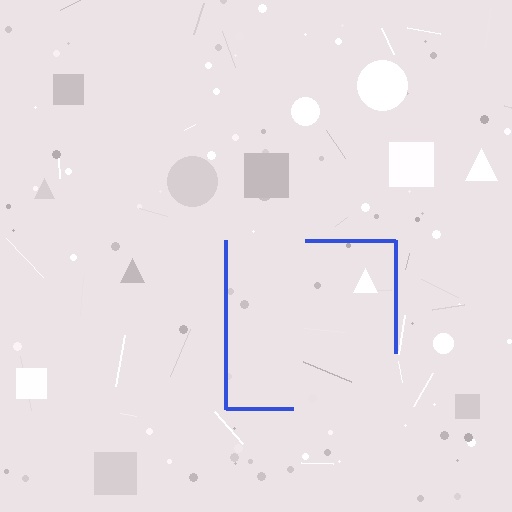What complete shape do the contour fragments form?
The contour fragments form a square.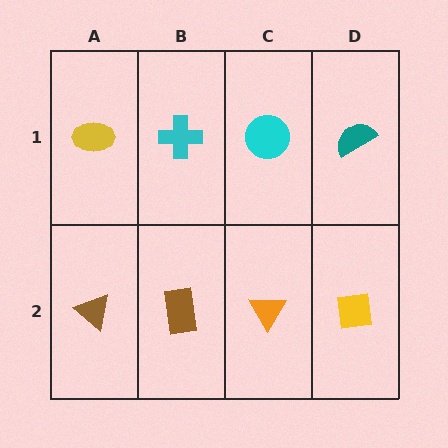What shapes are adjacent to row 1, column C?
An orange triangle (row 2, column C), a cyan cross (row 1, column B), a teal semicircle (row 1, column D).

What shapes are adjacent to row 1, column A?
A brown triangle (row 2, column A), a cyan cross (row 1, column B).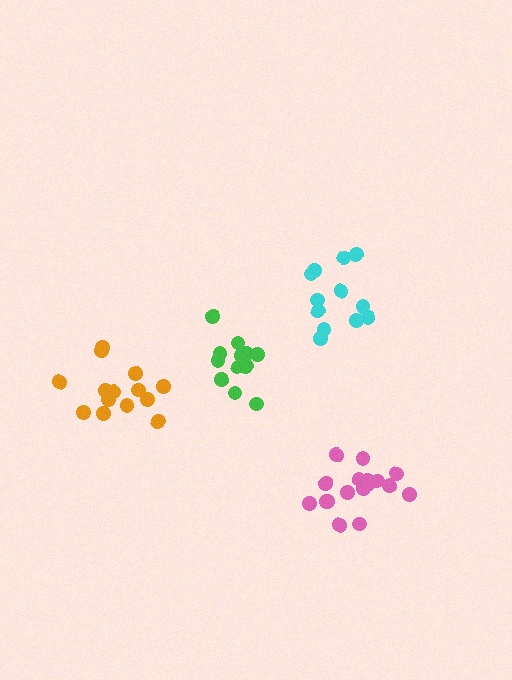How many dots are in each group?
Group 1: 14 dots, Group 2: 12 dots, Group 3: 17 dots, Group 4: 12 dots (55 total).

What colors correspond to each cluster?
The clusters are colored: orange, green, pink, cyan.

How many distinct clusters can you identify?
There are 4 distinct clusters.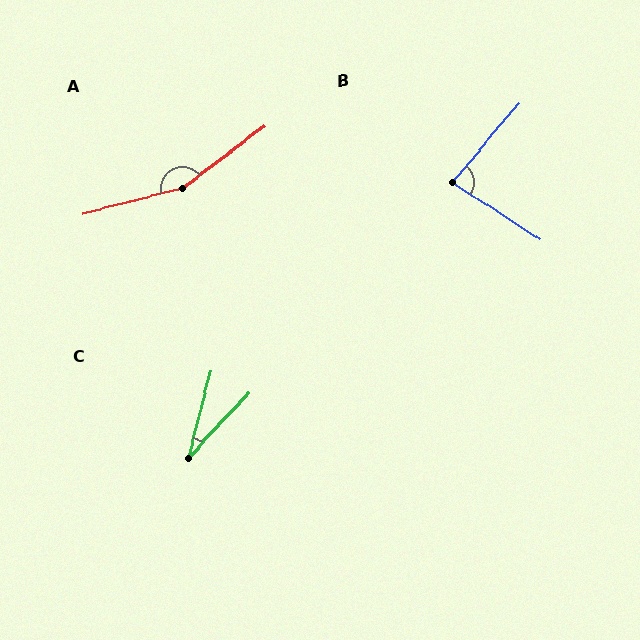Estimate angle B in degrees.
Approximately 83 degrees.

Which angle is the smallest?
C, at approximately 28 degrees.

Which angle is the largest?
A, at approximately 158 degrees.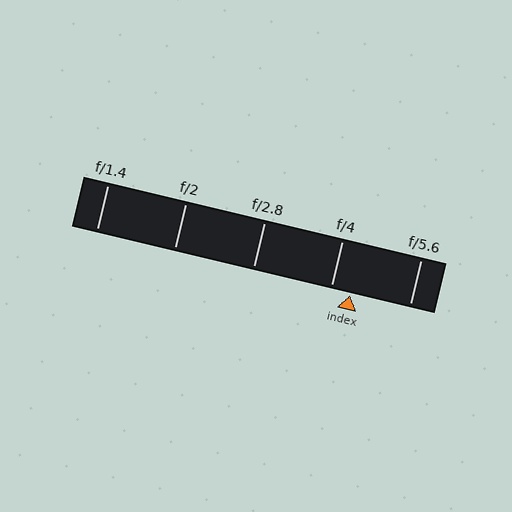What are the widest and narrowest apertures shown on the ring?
The widest aperture shown is f/1.4 and the narrowest is f/5.6.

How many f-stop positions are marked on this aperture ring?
There are 5 f-stop positions marked.